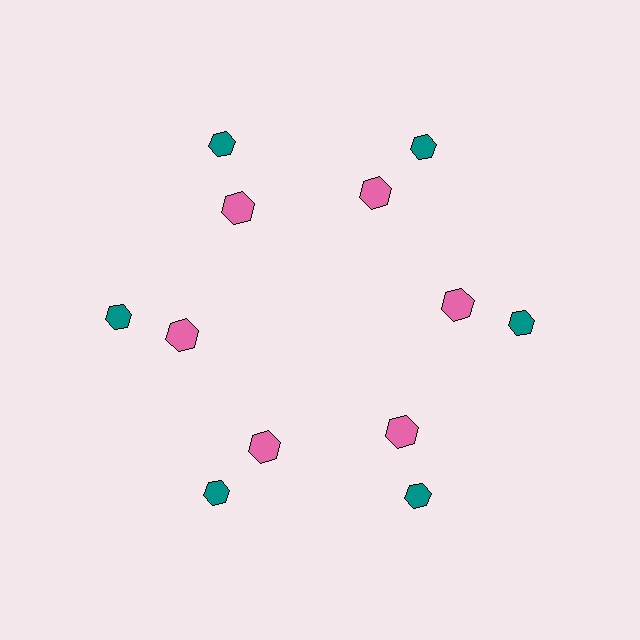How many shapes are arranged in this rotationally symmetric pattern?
There are 12 shapes, arranged in 6 groups of 2.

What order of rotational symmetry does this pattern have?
This pattern has 6-fold rotational symmetry.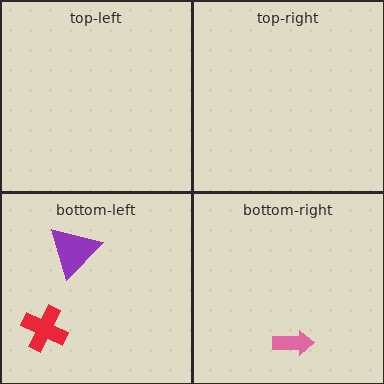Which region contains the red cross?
The bottom-left region.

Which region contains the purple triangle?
The bottom-left region.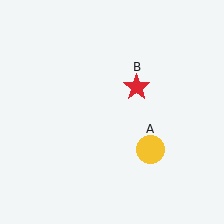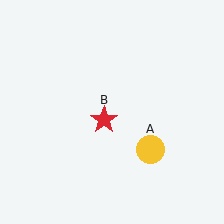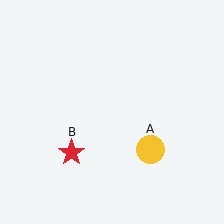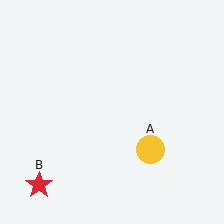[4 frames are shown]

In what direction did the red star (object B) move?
The red star (object B) moved down and to the left.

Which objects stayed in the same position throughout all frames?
Yellow circle (object A) remained stationary.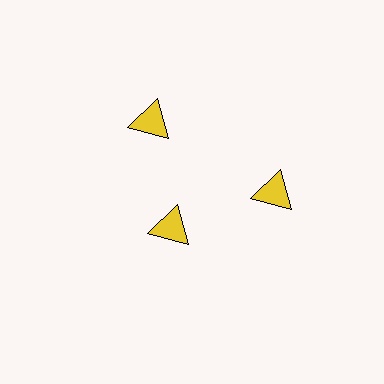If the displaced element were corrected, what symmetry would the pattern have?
It would have 3-fold rotational symmetry — the pattern would map onto itself every 120 degrees.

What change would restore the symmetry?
The symmetry would be restored by moving it outward, back onto the ring so that all 3 triangles sit at equal angles and equal distance from the center.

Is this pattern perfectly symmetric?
No. The 3 yellow triangles are arranged in a ring, but one element near the 7 o'clock position is pulled inward toward the center, breaking the 3-fold rotational symmetry.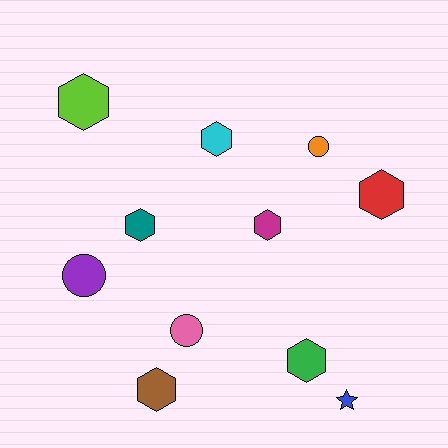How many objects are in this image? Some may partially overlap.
There are 11 objects.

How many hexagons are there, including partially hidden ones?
There are 7 hexagons.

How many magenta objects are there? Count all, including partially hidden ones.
There is 1 magenta object.